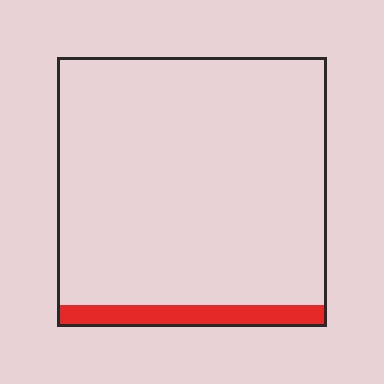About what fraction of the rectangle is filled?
About one tenth (1/10).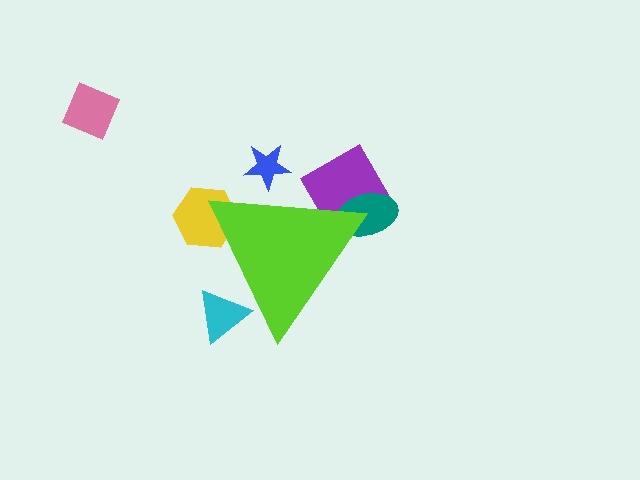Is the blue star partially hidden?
Yes, the blue star is partially hidden behind the lime triangle.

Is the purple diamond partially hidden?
Yes, the purple diamond is partially hidden behind the lime triangle.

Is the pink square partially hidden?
No, the pink square is fully visible.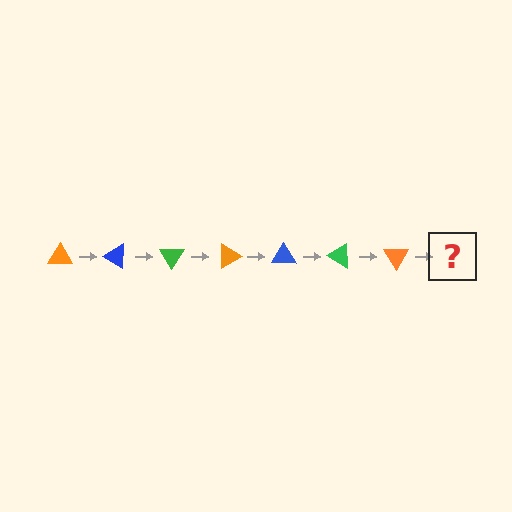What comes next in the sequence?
The next element should be a blue triangle, rotated 210 degrees from the start.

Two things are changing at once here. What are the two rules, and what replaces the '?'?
The two rules are that it rotates 30 degrees each step and the color cycles through orange, blue, and green. The '?' should be a blue triangle, rotated 210 degrees from the start.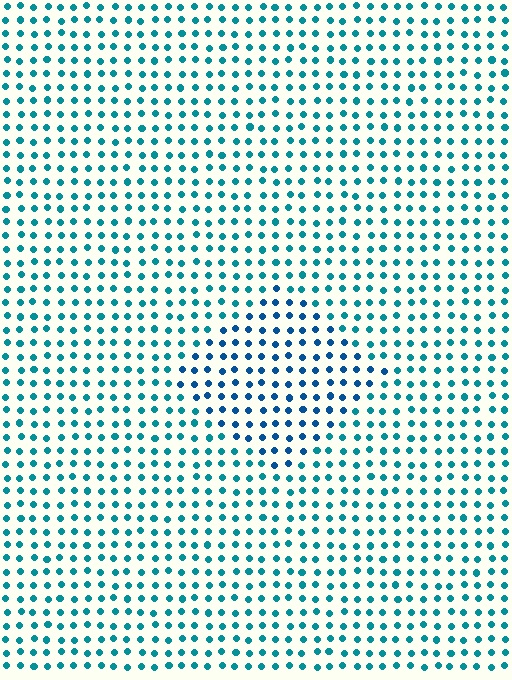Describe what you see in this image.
The image is filled with small teal elements in a uniform arrangement. A diamond-shaped region is visible where the elements are tinted to a slightly different hue, forming a subtle color boundary.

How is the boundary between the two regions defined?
The boundary is defined purely by a slight shift in hue (about 26 degrees). Spacing, size, and orientation are identical on both sides.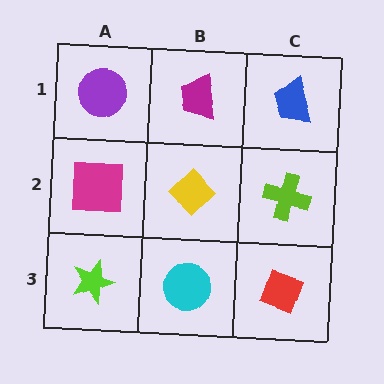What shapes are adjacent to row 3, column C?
A lime cross (row 2, column C), a cyan circle (row 3, column B).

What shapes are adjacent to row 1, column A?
A magenta square (row 2, column A), a magenta trapezoid (row 1, column B).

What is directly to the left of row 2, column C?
A yellow diamond.